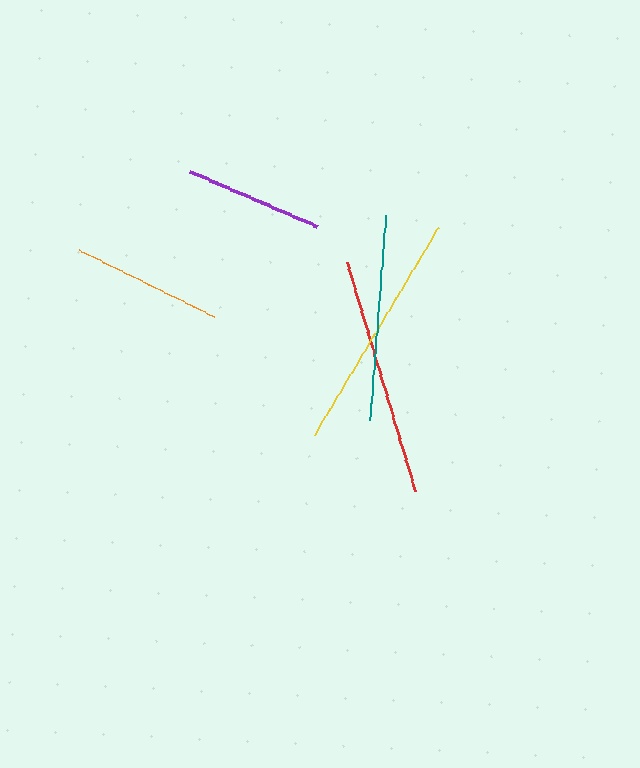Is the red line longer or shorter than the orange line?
The red line is longer than the orange line.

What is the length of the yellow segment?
The yellow segment is approximately 242 pixels long.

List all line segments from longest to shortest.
From longest to shortest: yellow, red, teal, orange, purple.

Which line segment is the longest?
The yellow line is the longest at approximately 242 pixels.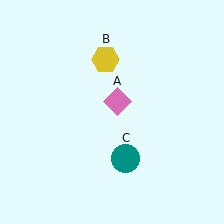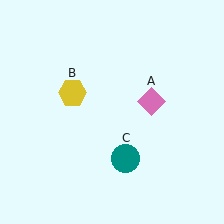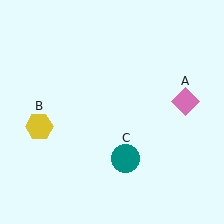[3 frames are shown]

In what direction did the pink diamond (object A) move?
The pink diamond (object A) moved right.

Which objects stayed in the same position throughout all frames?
Teal circle (object C) remained stationary.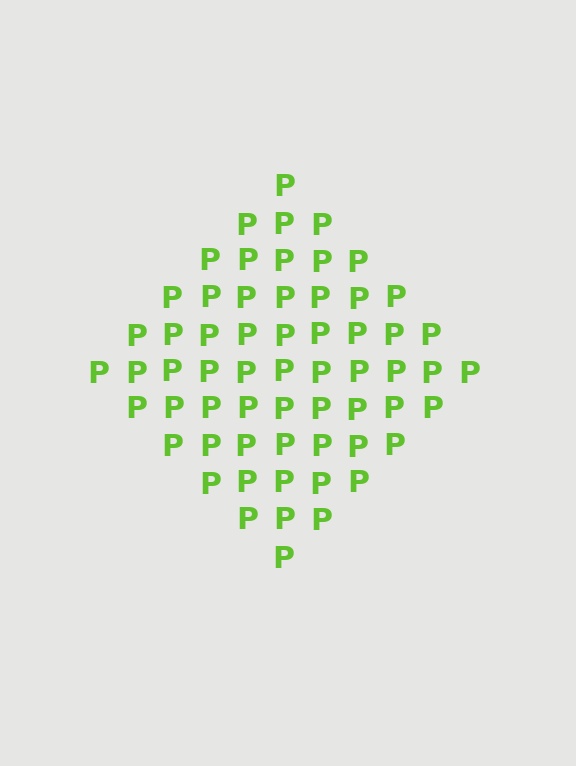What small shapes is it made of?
It is made of small letter P's.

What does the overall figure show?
The overall figure shows a diamond.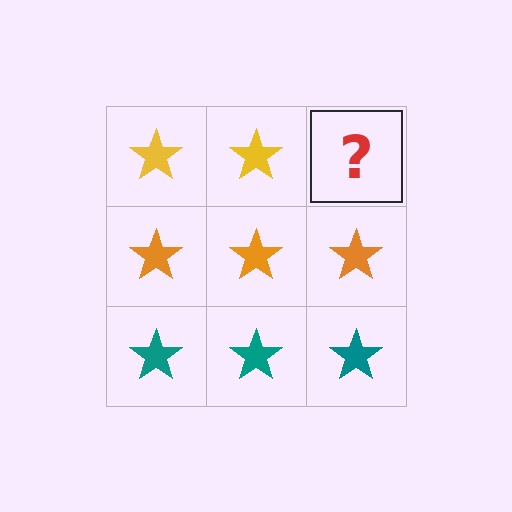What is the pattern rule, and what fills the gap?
The rule is that each row has a consistent color. The gap should be filled with a yellow star.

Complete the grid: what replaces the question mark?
The question mark should be replaced with a yellow star.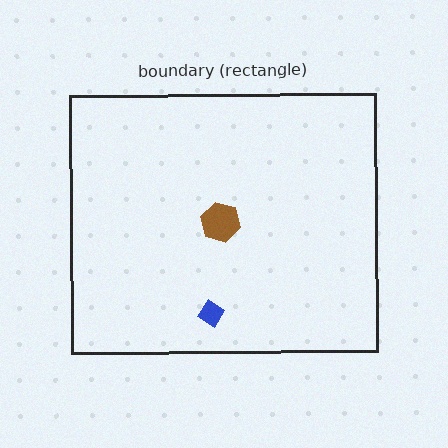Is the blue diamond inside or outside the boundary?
Inside.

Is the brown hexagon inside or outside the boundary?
Inside.